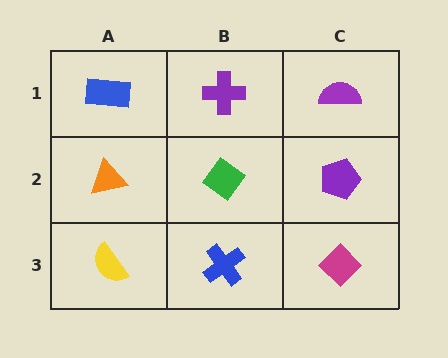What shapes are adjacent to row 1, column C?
A purple pentagon (row 2, column C), a purple cross (row 1, column B).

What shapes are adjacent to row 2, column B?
A purple cross (row 1, column B), a blue cross (row 3, column B), an orange triangle (row 2, column A), a purple pentagon (row 2, column C).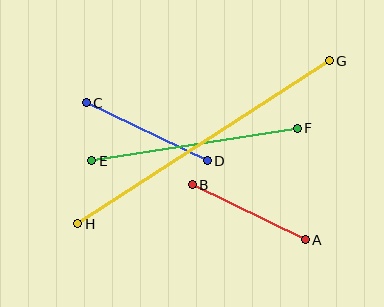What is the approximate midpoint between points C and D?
The midpoint is at approximately (147, 132) pixels.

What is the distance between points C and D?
The distance is approximately 134 pixels.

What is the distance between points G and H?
The distance is approximately 300 pixels.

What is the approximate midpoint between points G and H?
The midpoint is at approximately (203, 142) pixels.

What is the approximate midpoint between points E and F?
The midpoint is at approximately (195, 145) pixels.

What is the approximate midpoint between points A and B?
The midpoint is at approximately (249, 212) pixels.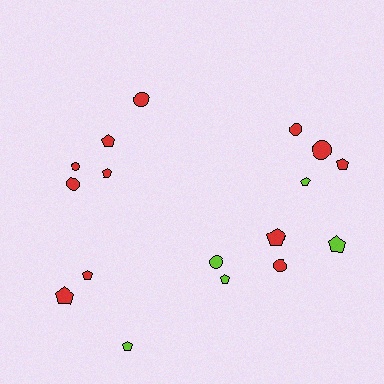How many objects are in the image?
There are 17 objects.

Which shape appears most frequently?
Pentagon, with 10 objects.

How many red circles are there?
There are 6 red circles.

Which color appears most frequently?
Red, with 12 objects.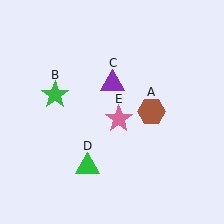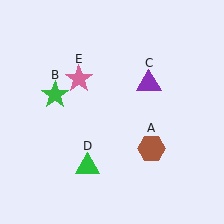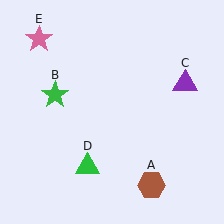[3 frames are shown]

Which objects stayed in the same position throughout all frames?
Green star (object B) and green triangle (object D) remained stationary.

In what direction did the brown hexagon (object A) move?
The brown hexagon (object A) moved down.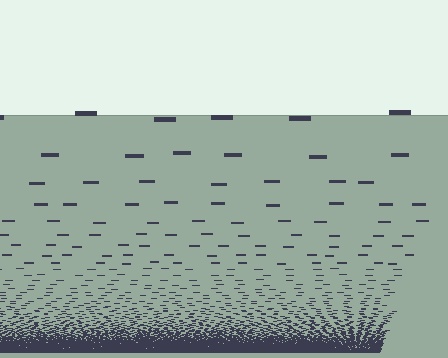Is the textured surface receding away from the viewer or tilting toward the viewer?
The surface appears to tilt toward the viewer. Texture elements get larger and sparser toward the top.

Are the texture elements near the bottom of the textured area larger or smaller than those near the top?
Smaller. The gradient is inverted — elements near the bottom are smaller and denser.